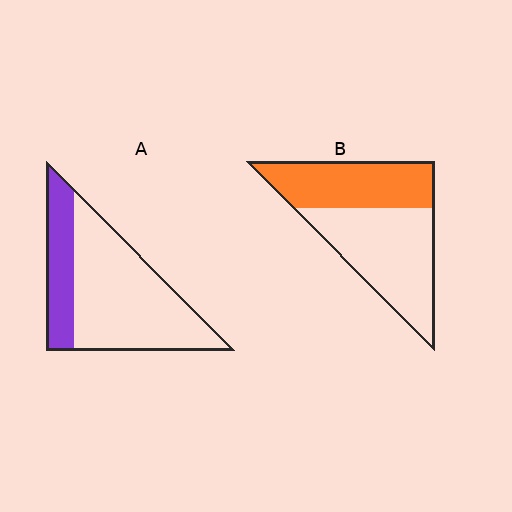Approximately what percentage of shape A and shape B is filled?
A is approximately 25% and B is approximately 45%.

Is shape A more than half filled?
No.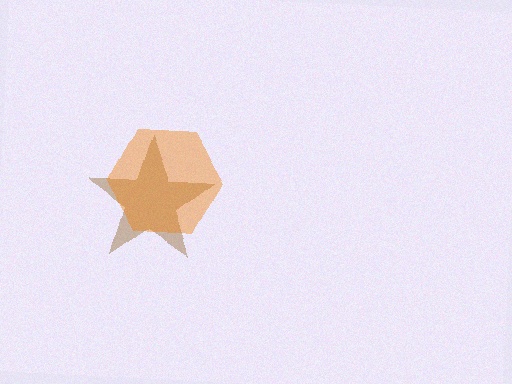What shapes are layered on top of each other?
The layered shapes are: a brown star, an orange hexagon.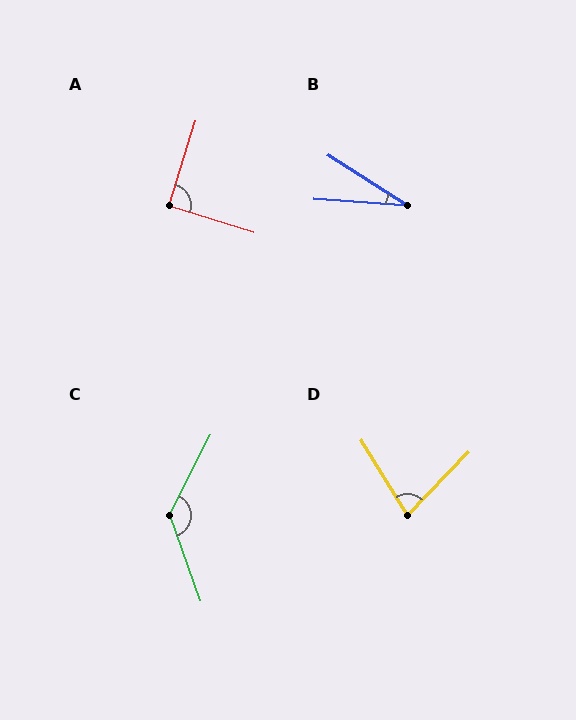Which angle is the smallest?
B, at approximately 28 degrees.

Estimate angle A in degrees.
Approximately 90 degrees.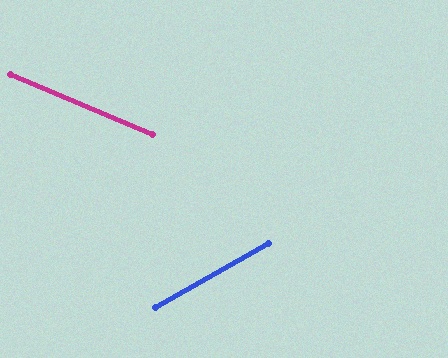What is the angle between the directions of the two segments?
Approximately 52 degrees.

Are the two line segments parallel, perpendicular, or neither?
Neither parallel nor perpendicular — they differ by about 52°.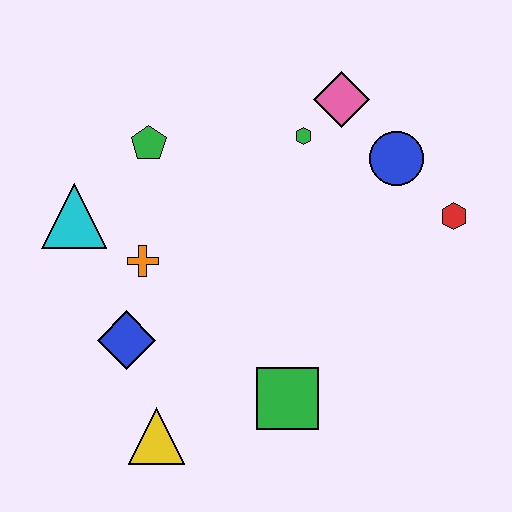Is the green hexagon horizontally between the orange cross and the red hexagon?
Yes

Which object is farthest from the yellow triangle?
The pink diamond is farthest from the yellow triangle.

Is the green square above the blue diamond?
No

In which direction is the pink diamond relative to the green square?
The pink diamond is above the green square.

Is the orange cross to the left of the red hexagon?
Yes